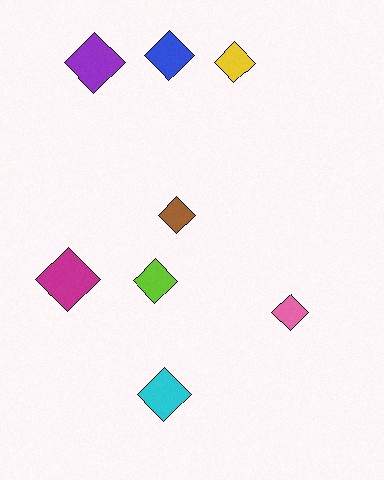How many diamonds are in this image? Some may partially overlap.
There are 8 diamonds.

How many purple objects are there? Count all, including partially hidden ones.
There is 1 purple object.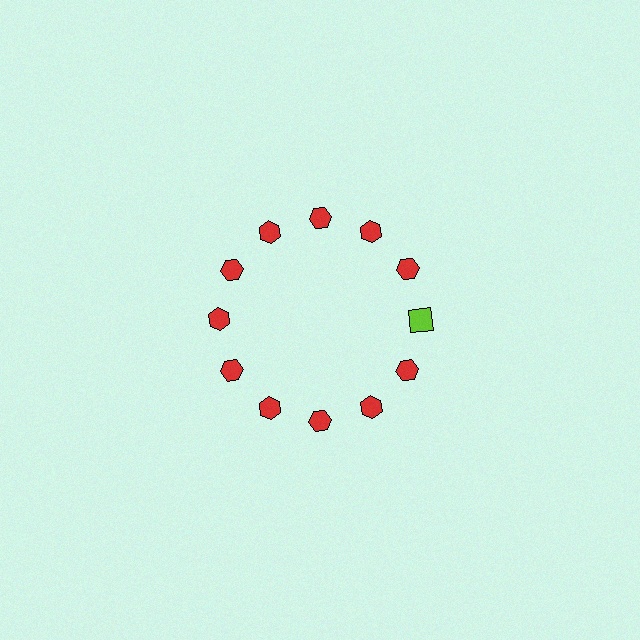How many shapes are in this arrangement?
There are 12 shapes arranged in a ring pattern.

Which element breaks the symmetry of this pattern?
The lime square at roughly the 3 o'clock position breaks the symmetry. All other shapes are red hexagons.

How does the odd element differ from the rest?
It differs in both color (lime instead of red) and shape (square instead of hexagon).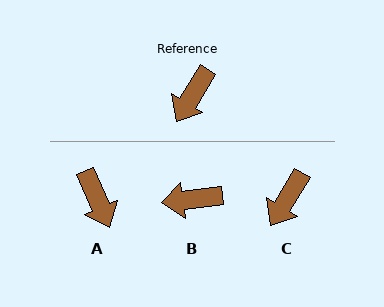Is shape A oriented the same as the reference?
No, it is off by about 54 degrees.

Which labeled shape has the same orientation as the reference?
C.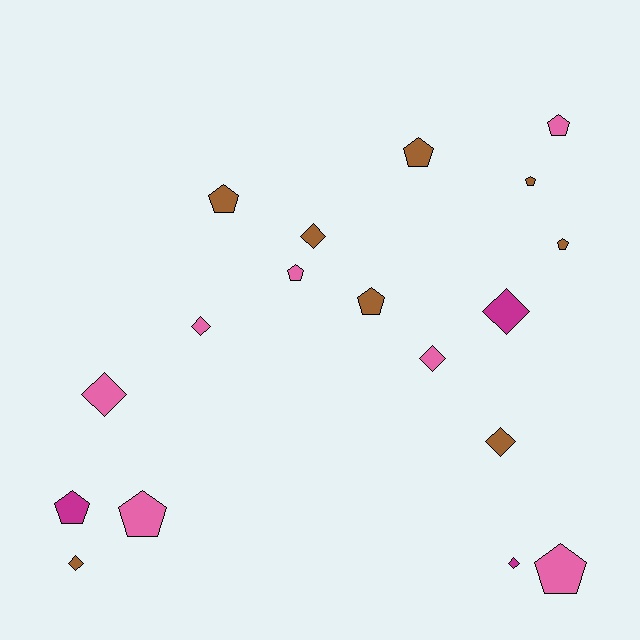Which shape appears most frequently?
Pentagon, with 10 objects.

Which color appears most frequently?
Brown, with 8 objects.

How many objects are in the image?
There are 18 objects.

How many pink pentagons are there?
There are 4 pink pentagons.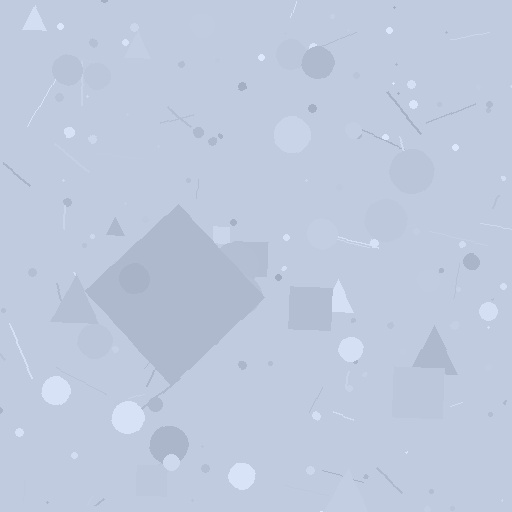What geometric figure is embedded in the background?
A diamond is embedded in the background.